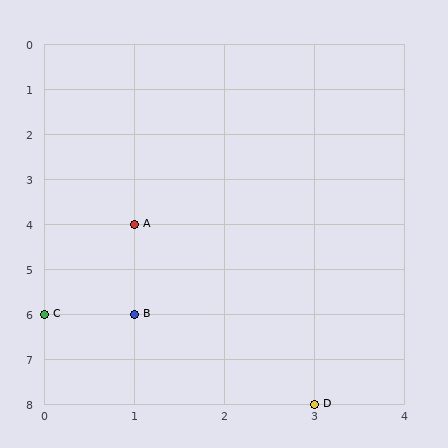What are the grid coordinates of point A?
Point A is at grid coordinates (1, 4).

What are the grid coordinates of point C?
Point C is at grid coordinates (0, 6).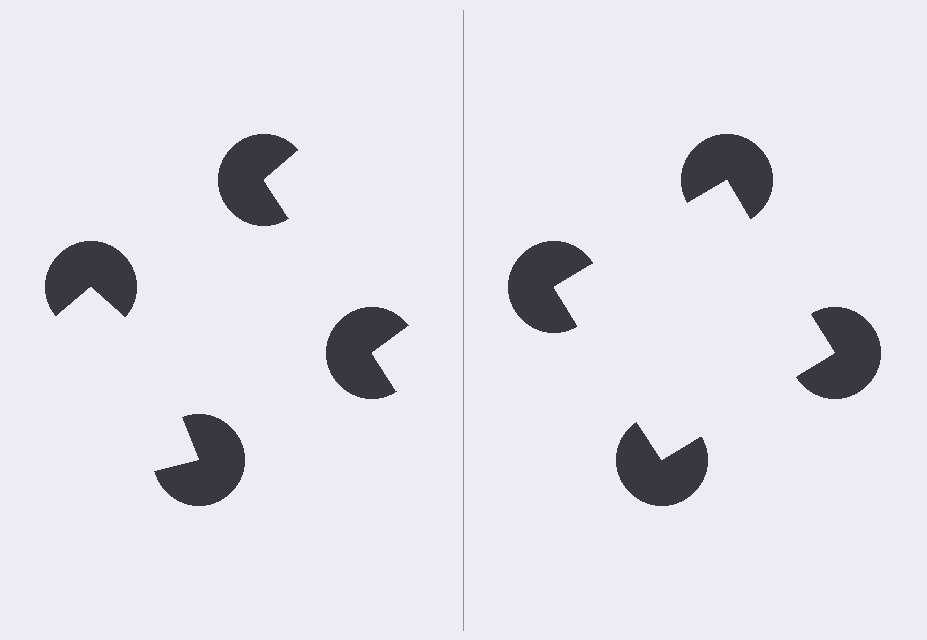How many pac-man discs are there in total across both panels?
8 — 4 on each side.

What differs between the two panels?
The pac-man discs are positioned identically on both sides; only the wedge orientations differ. On the right they align to a square; on the left they are misaligned.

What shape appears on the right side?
An illusory square.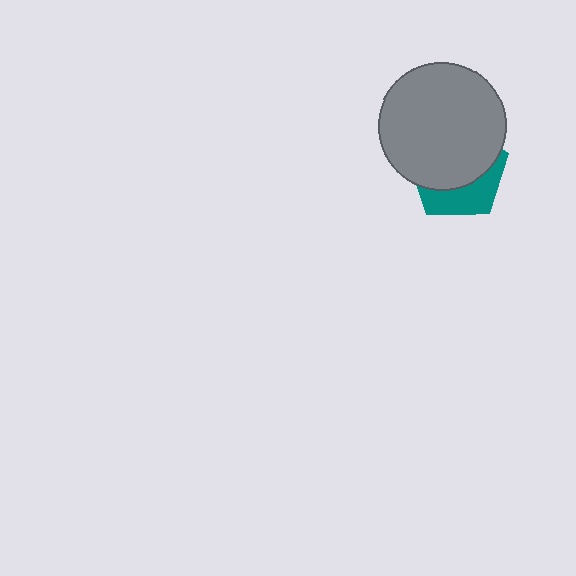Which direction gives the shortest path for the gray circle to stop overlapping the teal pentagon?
Moving up gives the shortest separation.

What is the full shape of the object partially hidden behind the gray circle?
The partially hidden object is a teal pentagon.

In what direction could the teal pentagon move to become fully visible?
The teal pentagon could move down. That would shift it out from behind the gray circle entirely.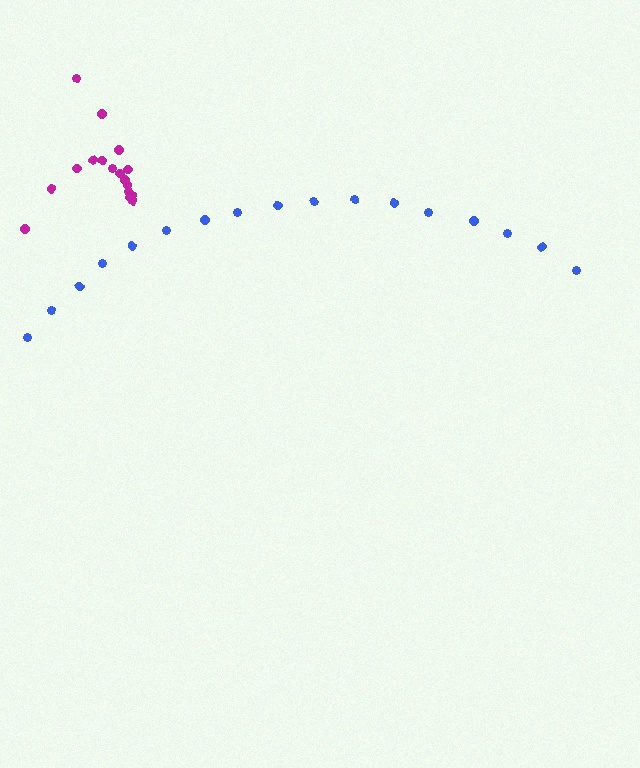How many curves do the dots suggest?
There are 2 distinct paths.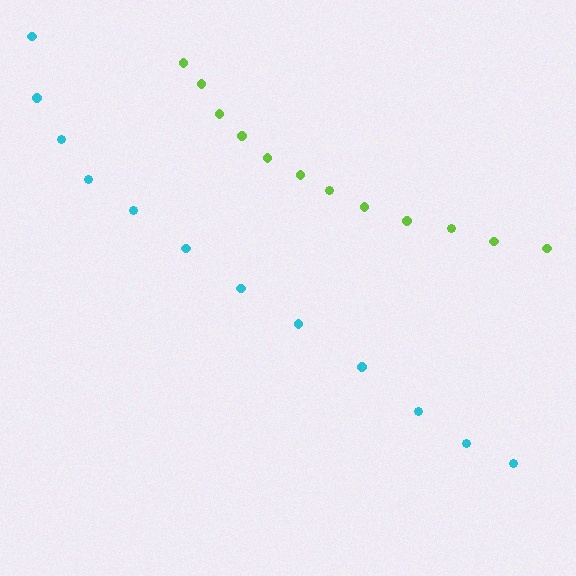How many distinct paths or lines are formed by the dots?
There are 2 distinct paths.